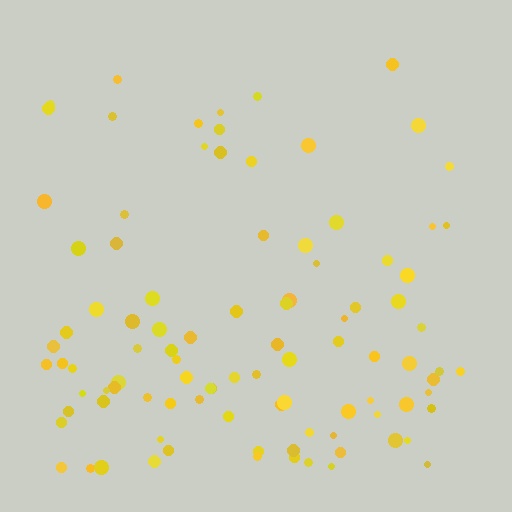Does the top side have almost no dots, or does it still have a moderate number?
Still a moderate number, just noticeably fewer than the bottom.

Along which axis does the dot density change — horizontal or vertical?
Vertical.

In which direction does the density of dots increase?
From top to bottom, with the bottom side densest.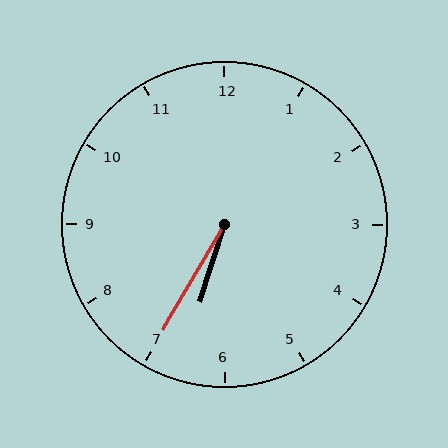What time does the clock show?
6:35.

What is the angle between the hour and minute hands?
Approximately 12 degrees.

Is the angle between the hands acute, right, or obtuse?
It is acute.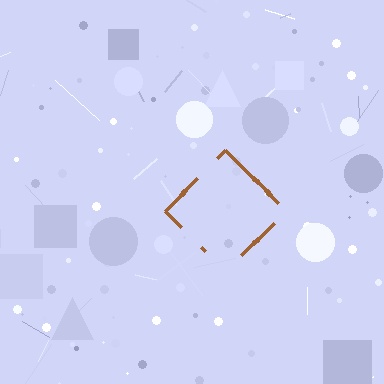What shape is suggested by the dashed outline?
The dashed outline suggests a diamond.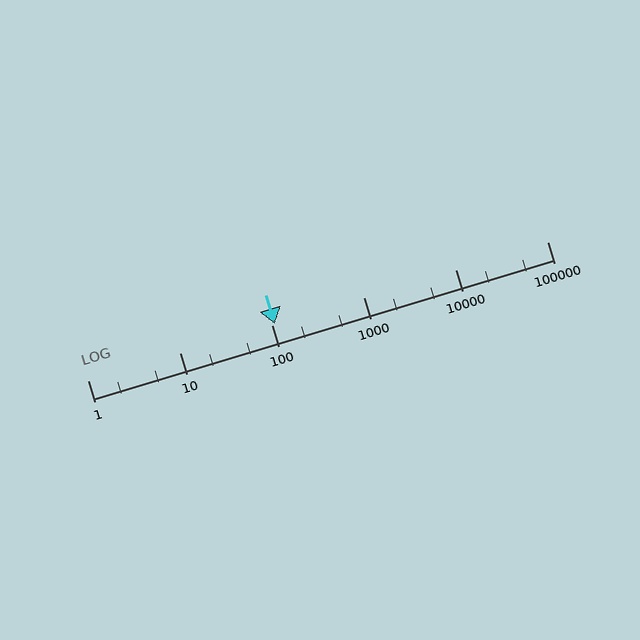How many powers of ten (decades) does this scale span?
The scale spans 5 decades, from 1 to 100000.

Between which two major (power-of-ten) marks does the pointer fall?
The pointer is between 100 and 1000.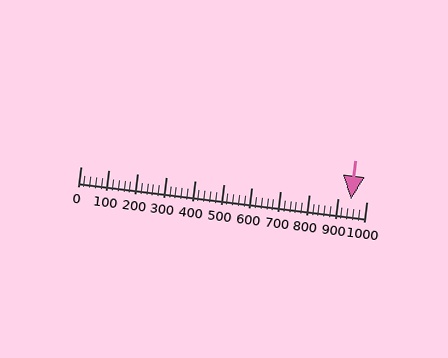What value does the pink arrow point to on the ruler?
The pink arrow points to approximately 947.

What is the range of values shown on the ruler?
The ruler shows values from 0 to 1000.